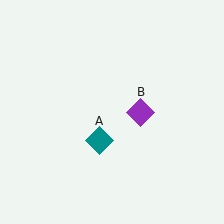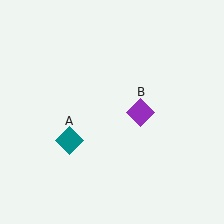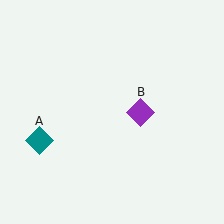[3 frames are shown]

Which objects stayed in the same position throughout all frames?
Purple diamond (object B) remained stationary.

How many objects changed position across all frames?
1 object changed position: teal diamond (object A).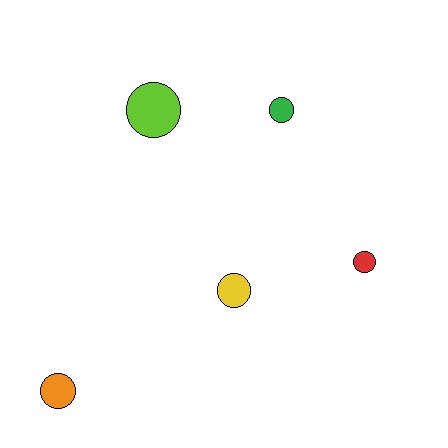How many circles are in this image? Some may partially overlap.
There are 5 circles.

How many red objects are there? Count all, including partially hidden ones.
There is 1 red object.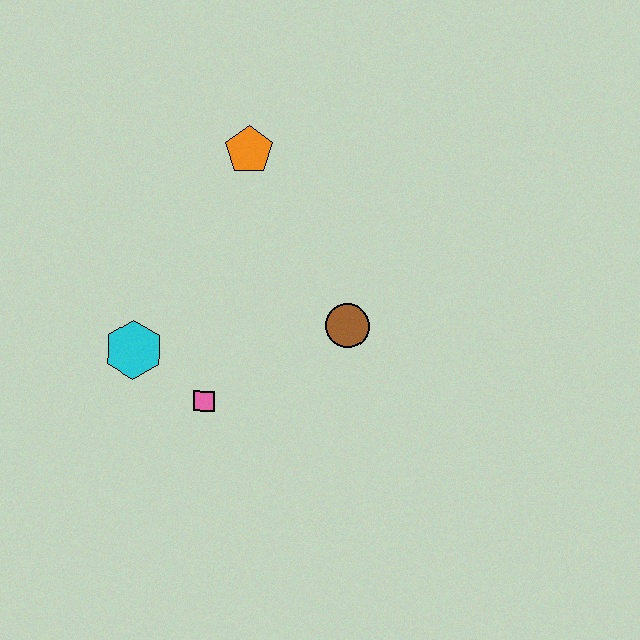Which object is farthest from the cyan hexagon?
The orange pentagon is farthest from the cyan hexagon.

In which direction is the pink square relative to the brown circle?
The pink square is to the left of the brown circle.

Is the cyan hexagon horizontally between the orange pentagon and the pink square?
No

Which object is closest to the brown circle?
The pink square is closest to the brown circle.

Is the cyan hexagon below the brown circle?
Yes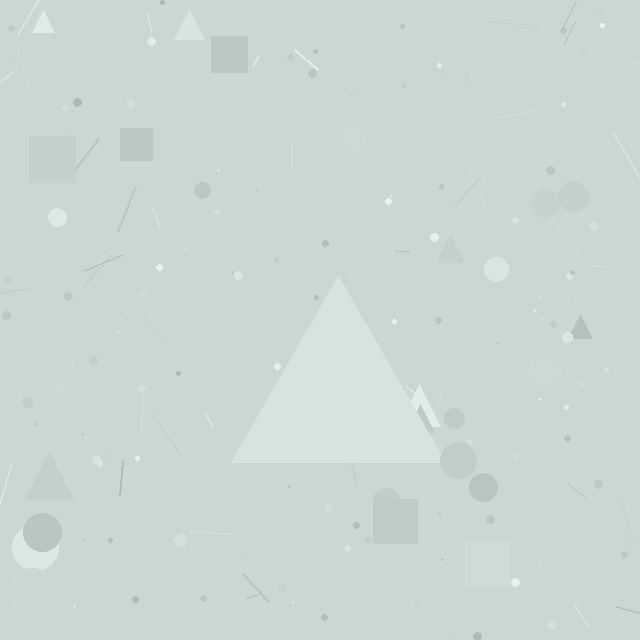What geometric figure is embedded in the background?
A triangle is embedded in the background.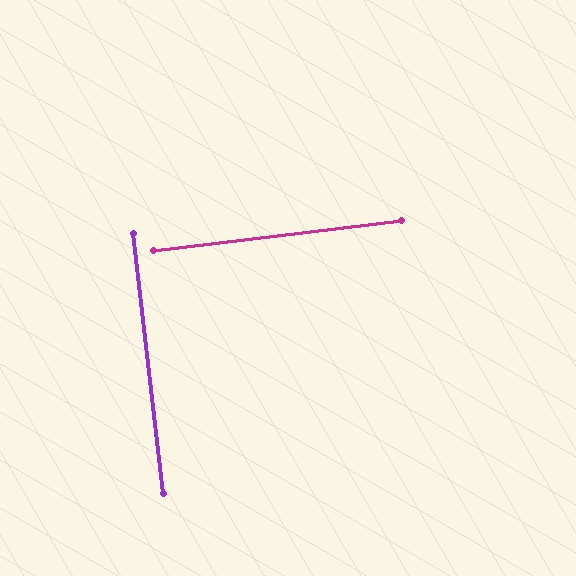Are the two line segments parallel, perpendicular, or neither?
Perpendicular — they meet at approximately 90°.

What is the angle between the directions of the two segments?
Approximately 90 degrees.